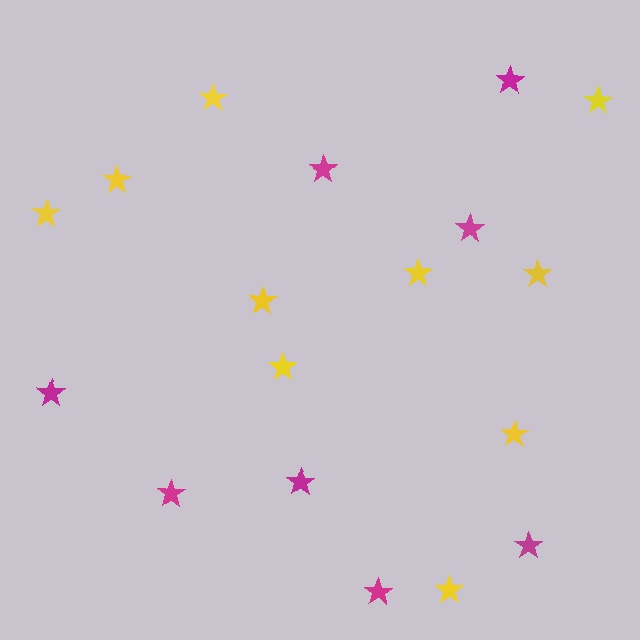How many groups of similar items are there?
There are 2 groups: one group of yellow stars (10) and one group of magenta stars (8).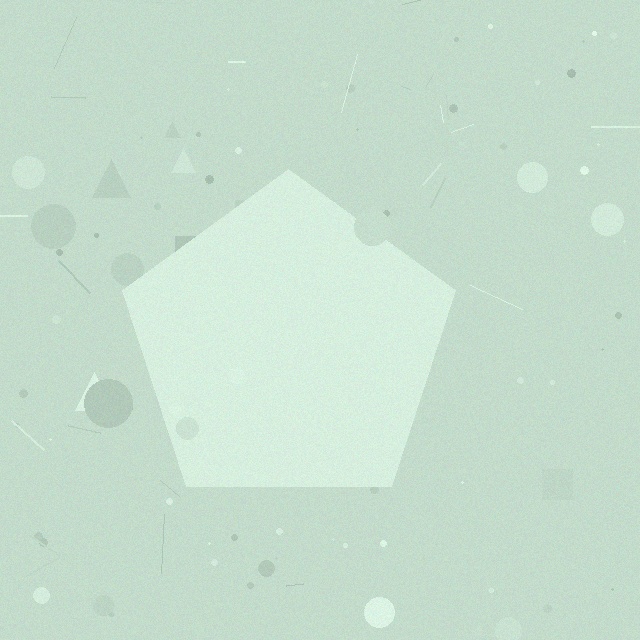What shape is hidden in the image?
A pentagon is hidden in the image.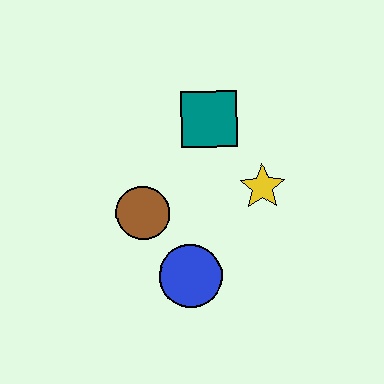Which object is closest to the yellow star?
The teal square is closest to the yellow star.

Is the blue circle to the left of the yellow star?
Yes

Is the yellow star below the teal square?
Yes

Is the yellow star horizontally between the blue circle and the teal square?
No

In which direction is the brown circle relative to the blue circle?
The brown circle is above the blue circle.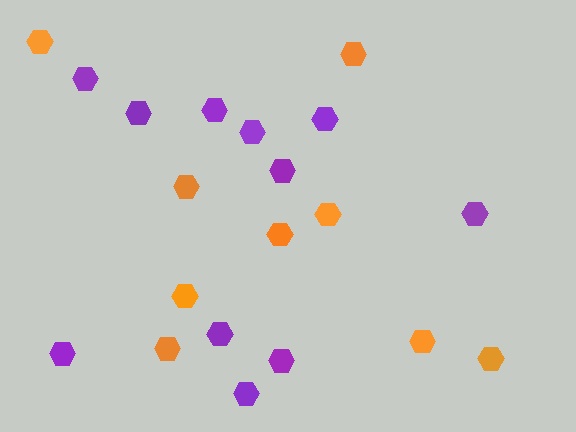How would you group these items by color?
There are 2 groups: one group of purple hexagons (11) and one group of orange hexagons (9).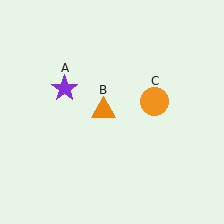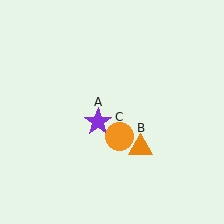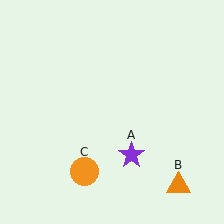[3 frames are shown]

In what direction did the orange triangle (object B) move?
The orange triangle (object B) moved down and to the right.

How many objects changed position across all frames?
3 objects changed position: purple star (object A), orange triangle (object B), orange circle (object C).